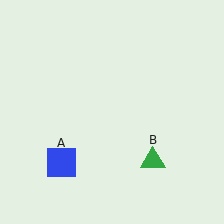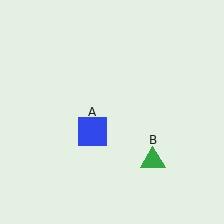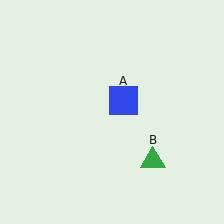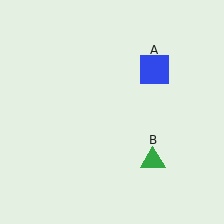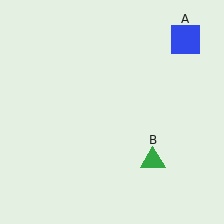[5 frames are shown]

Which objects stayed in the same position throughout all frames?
Green triangle (object B) remained stationary.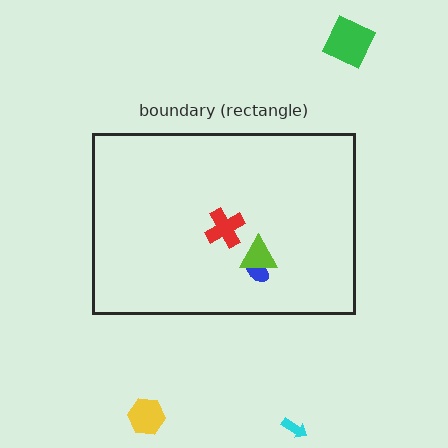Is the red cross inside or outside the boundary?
Inside.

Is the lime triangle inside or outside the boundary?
Inside.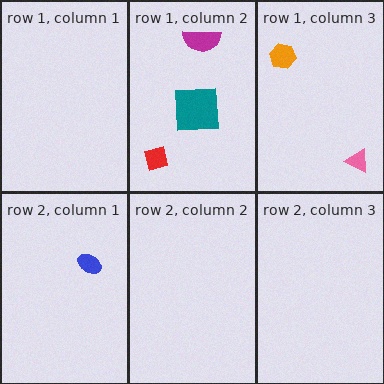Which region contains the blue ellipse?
The row 2, column 1 region.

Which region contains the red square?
The row 1, column 2 region.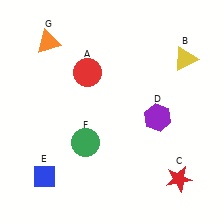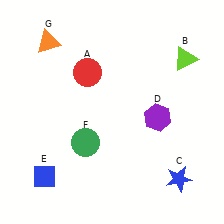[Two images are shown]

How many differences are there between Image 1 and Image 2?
There are 2 differences between the two images.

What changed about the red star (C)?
In Image 1, C is red. In Image 2, it changed to blue.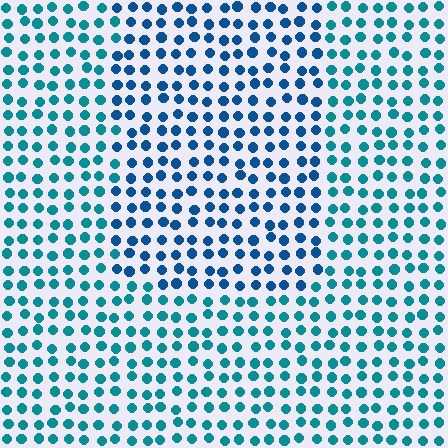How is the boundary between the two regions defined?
The boundary is defined purely by a slight shift in hue (about 27 degrees). Spacing, size, and orientation are identical on both sides.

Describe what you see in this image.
The image is filled with small teal elements in a uniform arrangement. A rectangle-shaped region is visible where the elements are tinted to a slightly different hue, forming a subtle color boundary.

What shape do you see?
I see a rectangle.